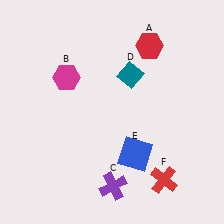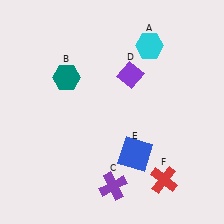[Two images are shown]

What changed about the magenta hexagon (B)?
In Image 1, B is magenta. In Image 2, it changed to teal.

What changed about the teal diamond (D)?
In Image 1, D is teal. In Image 2, it changed to purple.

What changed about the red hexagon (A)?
In Image 1, A is red. In Image 2, it changed to cyan.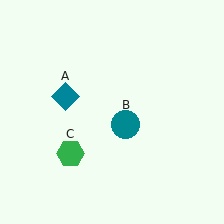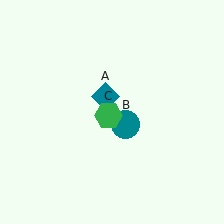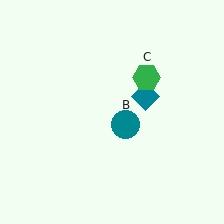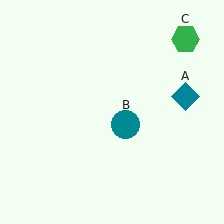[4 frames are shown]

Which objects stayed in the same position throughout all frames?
Teal circle (object B) remained stationary.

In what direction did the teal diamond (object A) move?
The teal diamond (object A) moved right.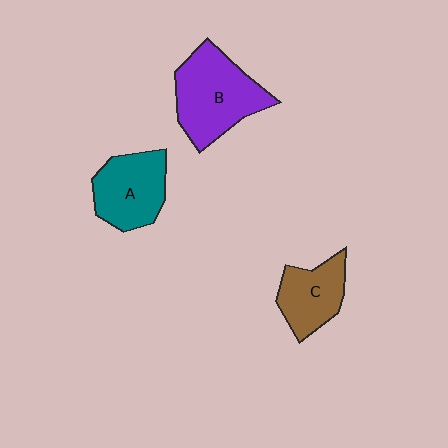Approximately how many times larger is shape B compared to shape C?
Approximately 1.6 times.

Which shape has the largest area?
Shape B (purple).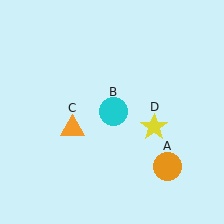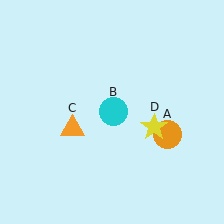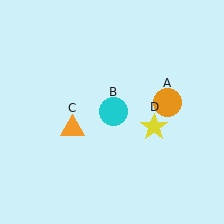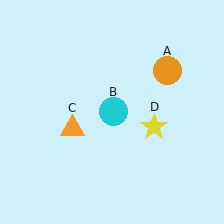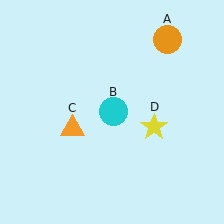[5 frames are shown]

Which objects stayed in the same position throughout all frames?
Cyan circle (object B) and orange triangle (object C) and yellow star (object D) remained stationary.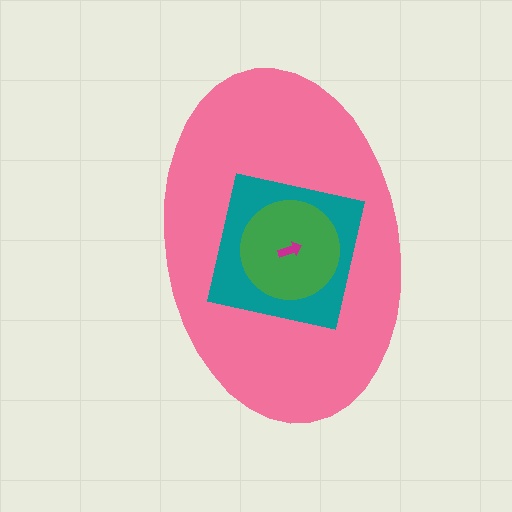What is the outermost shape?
The pink ellipse.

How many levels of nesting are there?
4.